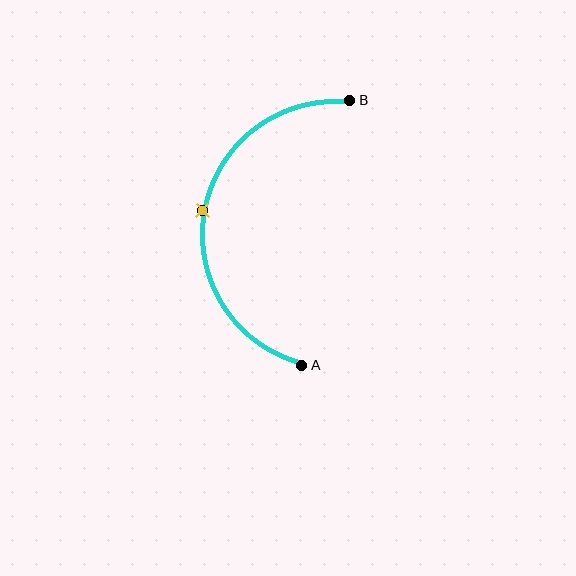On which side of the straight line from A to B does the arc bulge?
The arc bulges to the left of the straight line connecting A and B.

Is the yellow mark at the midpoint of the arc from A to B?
Yes. The yellow mark lies on the arc at equal arc-length from both A and B — it is the arc midpoint.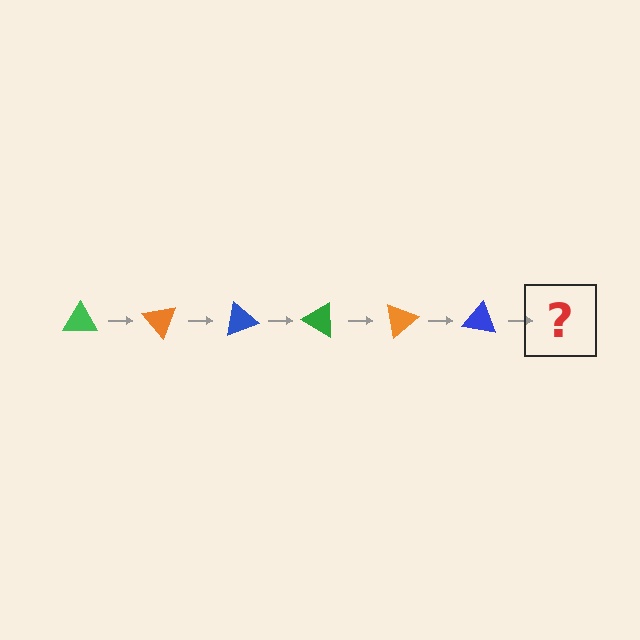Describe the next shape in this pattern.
It should be a green triangle, rotated 300 degrees from the start.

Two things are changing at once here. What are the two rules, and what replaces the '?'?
The two rules are that it rotates 50 degrees each step and the color cycles through green, orange, and blue. The '?' should be a green triangle, rotated 300 degrees from the start.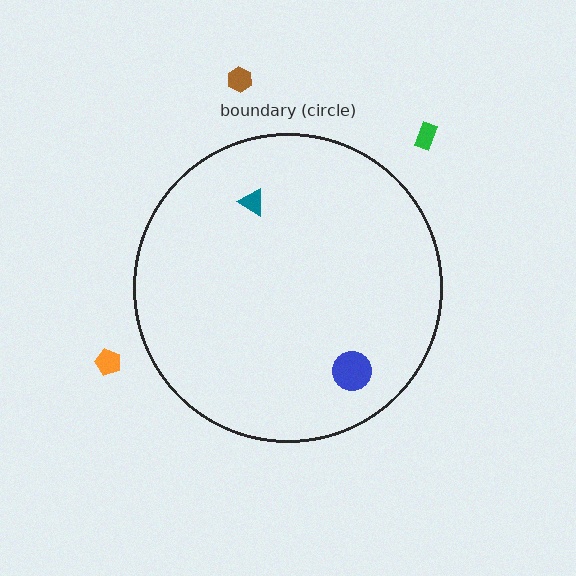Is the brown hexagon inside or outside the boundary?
Outside.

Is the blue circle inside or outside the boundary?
Inside.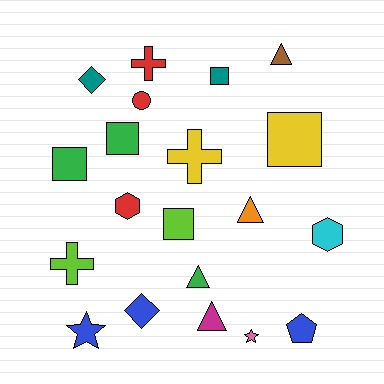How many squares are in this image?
There are 5 squares.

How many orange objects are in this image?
There is 1 orange object.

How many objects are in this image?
There are 20 objects.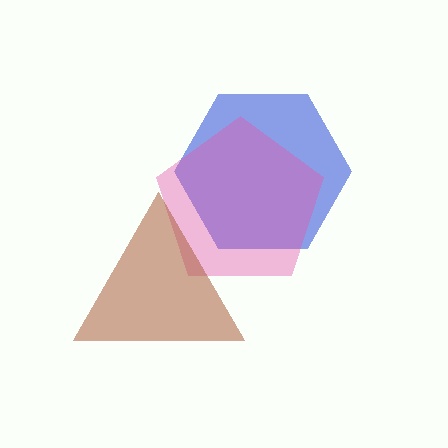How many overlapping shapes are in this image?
There are 3 overlapping shapes in the image.